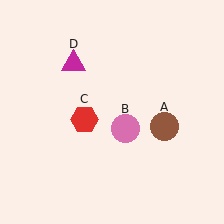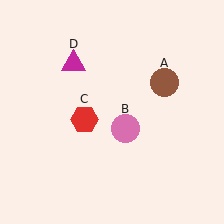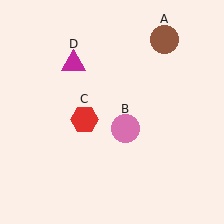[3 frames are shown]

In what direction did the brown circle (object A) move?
The brown circle (object A) moved up.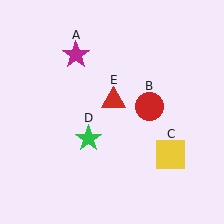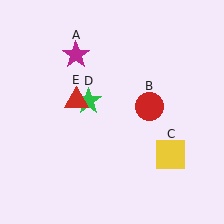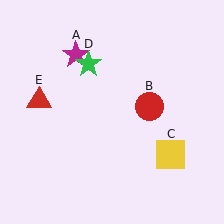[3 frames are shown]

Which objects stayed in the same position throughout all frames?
Magenta star (object A) and red circle (object B) and yellow square (object C) remained stationary.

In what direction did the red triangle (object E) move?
The red triangle (object E) moved left.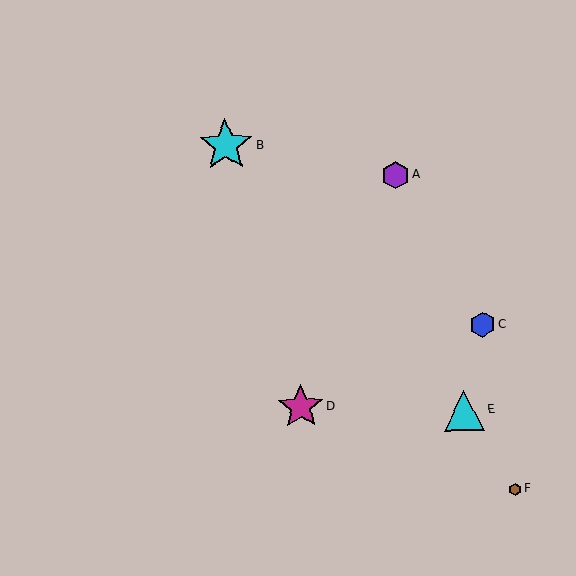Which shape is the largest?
The cyan star (labeled B) is the largest.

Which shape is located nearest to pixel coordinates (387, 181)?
The purple hexagon (labeled A) at (395, 175) is nearest to that location.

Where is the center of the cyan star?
The center of the cyan star is at (226, 145).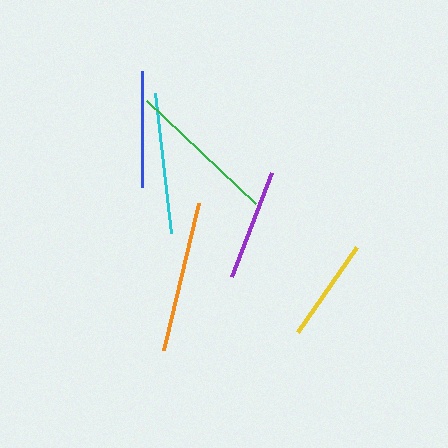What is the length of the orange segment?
The orange segment is approximately 151 pixels long.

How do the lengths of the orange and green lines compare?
The orange and green lines are approximately the same length.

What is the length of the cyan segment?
The cyan segment is approximately 141 pixels long.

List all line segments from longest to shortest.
From longest to shortest: orange, green, cyan, blue, purple, yellow.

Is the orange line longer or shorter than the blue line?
The orange line is longer than the blue line.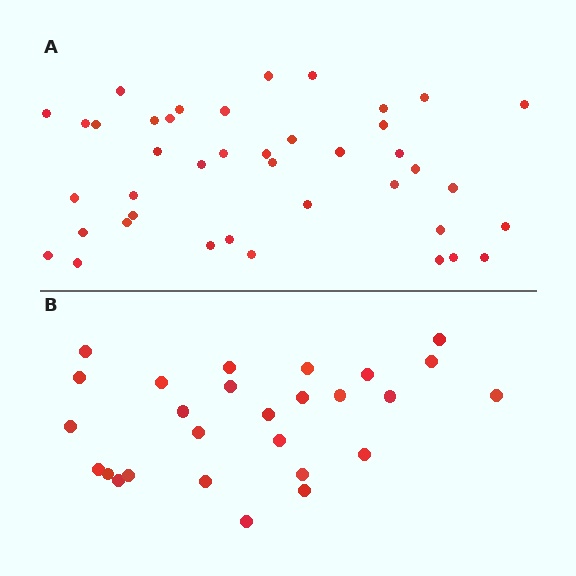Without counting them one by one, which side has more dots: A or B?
Region A (the top region) has more dots.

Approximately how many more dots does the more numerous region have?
Region A has approximately 15 more dots than region B.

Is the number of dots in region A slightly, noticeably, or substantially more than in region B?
Region A has substantially more. The ratio is roughly 1.5 to 1.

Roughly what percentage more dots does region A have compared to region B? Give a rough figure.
About 50% more.